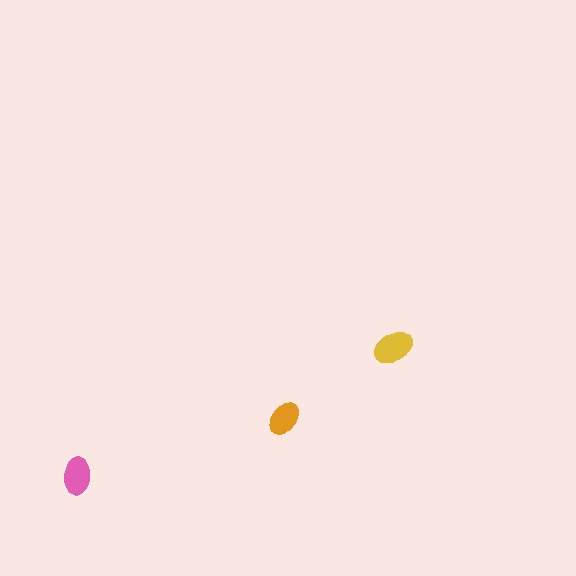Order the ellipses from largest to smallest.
the yellow one, the pink one, the orange one.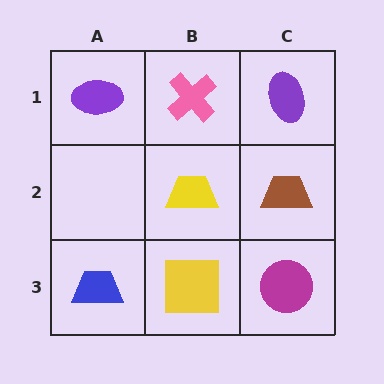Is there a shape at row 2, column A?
No, that cell is empty.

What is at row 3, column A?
A blue trapezoid.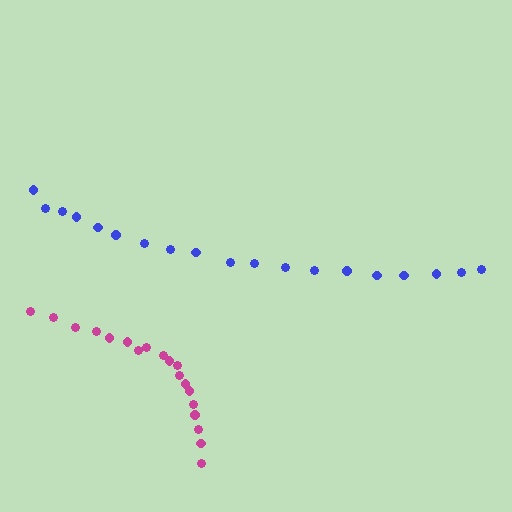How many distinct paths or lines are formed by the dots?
There are 2 distinct paths.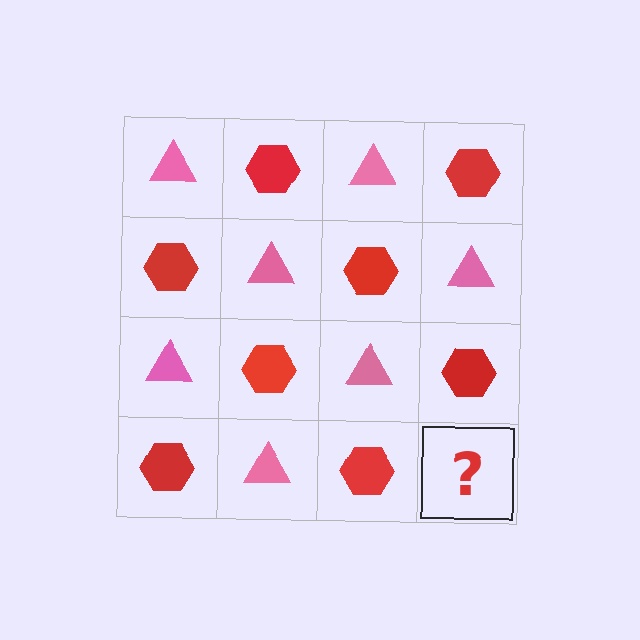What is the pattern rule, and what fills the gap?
The rule is that it alternates pink triangle and red hexagon in a checkerboard pattern. The gap should be filled with a pink triangle.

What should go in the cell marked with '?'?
The missing cell should contain a pink triangle.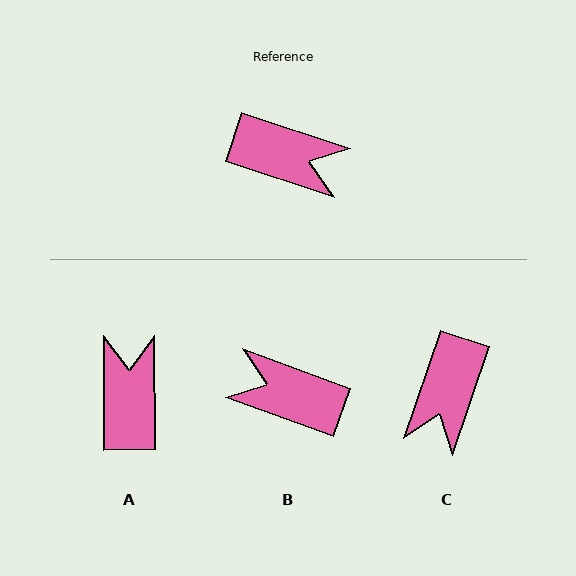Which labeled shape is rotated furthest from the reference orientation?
B, about 178 degrees away.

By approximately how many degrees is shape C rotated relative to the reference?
Approximately 90 degrees clockwise.